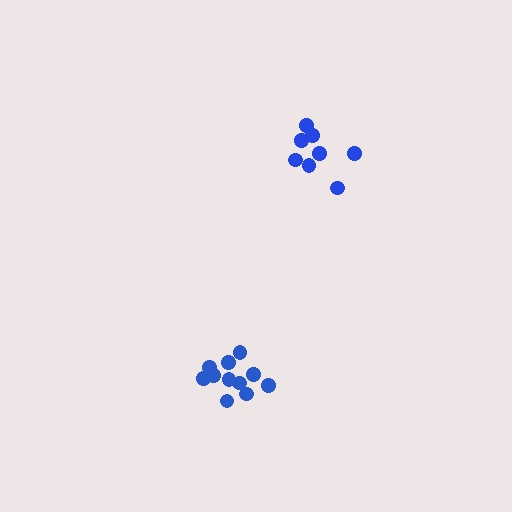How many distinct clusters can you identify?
There are 2 distinct clusters.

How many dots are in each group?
Group 1: 8 dots, Group 2: 11 dots (19 total).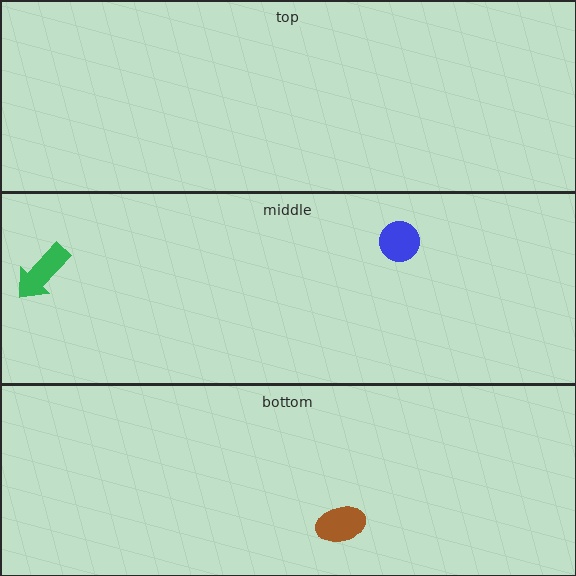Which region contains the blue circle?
The middle region.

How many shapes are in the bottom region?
1.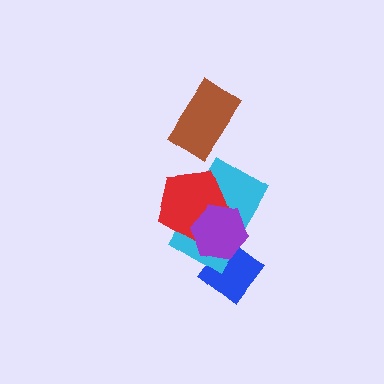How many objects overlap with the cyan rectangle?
3 objects overlap with the cyan rectangle.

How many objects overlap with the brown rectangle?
0 objects overlap with the brown rectangle.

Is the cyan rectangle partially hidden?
Yes, it is partially covered by another shape.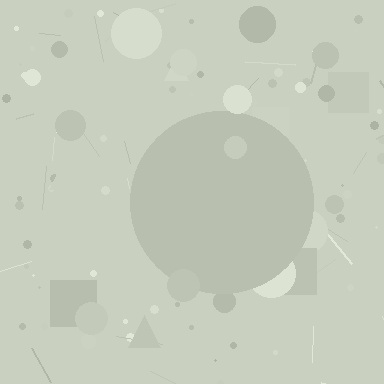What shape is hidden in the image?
A circle is hidden in the image.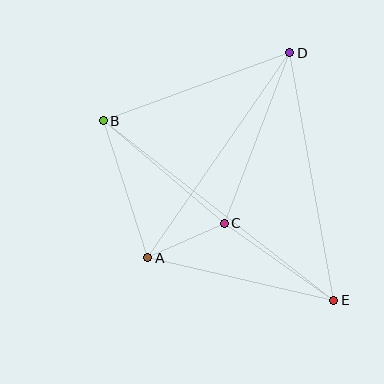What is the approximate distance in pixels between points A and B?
The distance between A and B is approximately 144 pixels.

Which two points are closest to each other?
Points A and C are closest to each other.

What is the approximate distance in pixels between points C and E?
The distance between C and E is approximately 134 pixels.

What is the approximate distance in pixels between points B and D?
The distance between B and D is approximately 198 pixels.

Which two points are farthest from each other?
Points B and E are farthest from each other.